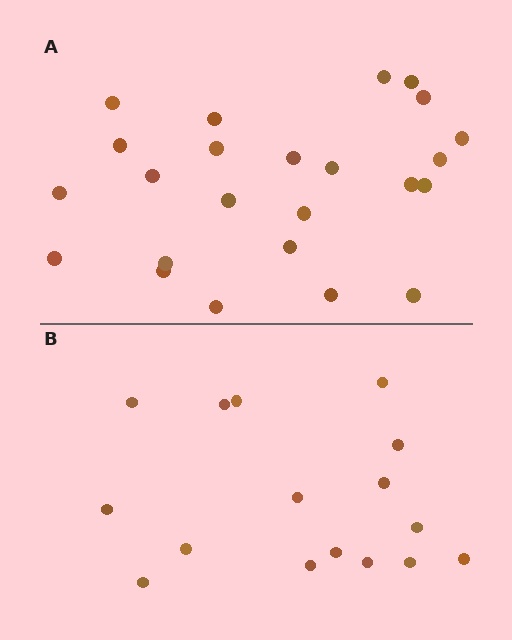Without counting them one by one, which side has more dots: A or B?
Region A (the top region) has more dots.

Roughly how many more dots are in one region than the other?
Region A has roughly 8 or so more dots than region B.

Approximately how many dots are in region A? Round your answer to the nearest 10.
About 20 dots. (The exact count is 24, which rounds to 20.)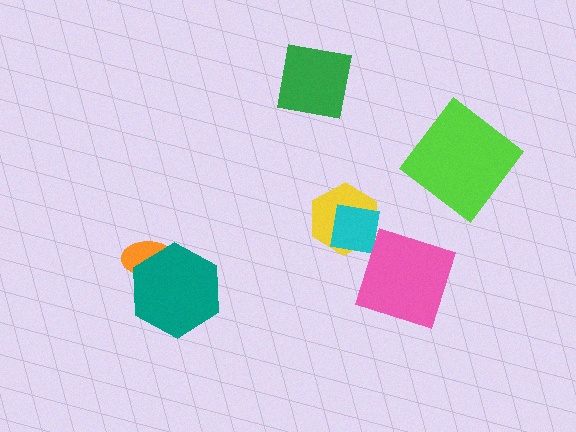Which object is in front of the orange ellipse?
The teal hexagon is in front of the orange ellipse.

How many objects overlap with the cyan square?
1 object overlaps with the cyan square.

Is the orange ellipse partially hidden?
Yes, it is partially covered by another shape.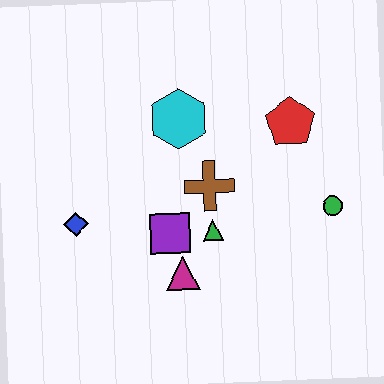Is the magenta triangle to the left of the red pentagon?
Yes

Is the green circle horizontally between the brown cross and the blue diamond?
No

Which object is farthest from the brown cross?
The blue diamond is farthest from the brown cross.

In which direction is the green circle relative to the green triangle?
The green circle is to the right of the green triangle.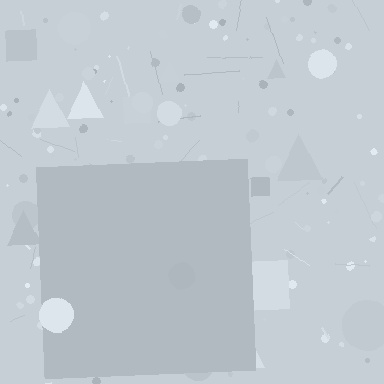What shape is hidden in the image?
A square is hidden in the image.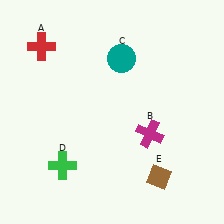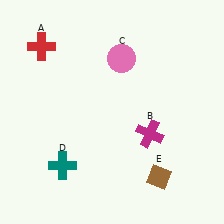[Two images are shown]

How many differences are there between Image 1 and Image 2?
There are 2 differences between the two images.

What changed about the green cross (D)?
In Image 1, D is green. In Image 2, it changed to teal.